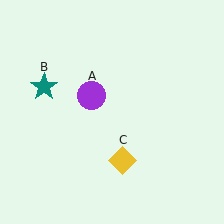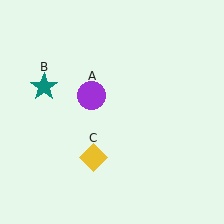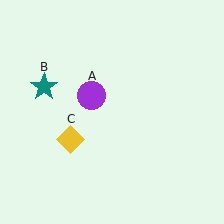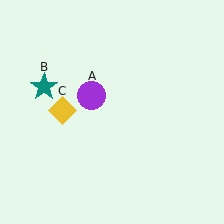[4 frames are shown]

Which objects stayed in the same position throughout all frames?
Purple circle (object A) and teal star (object B) remained stationary.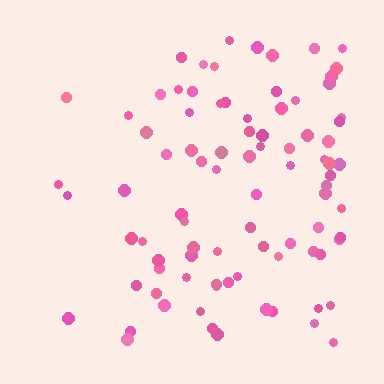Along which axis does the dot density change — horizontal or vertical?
Horizontal.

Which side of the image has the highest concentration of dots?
The right.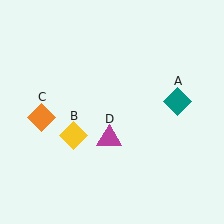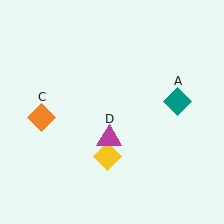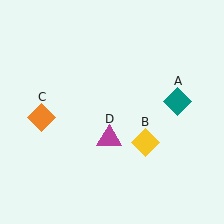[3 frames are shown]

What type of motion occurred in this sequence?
The yellow diamond (object B) rotated counterclockwise around the center of the scene.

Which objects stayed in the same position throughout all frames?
Teal diamond (object A) and orange diamond (object C) and magenta triangle (object D) remained stationary.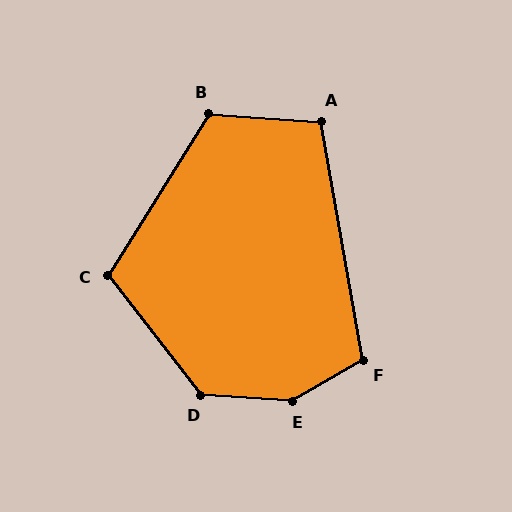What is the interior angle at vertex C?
Approximately 110 degrees (obtuse).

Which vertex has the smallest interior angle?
A, at approximately 104 degrees.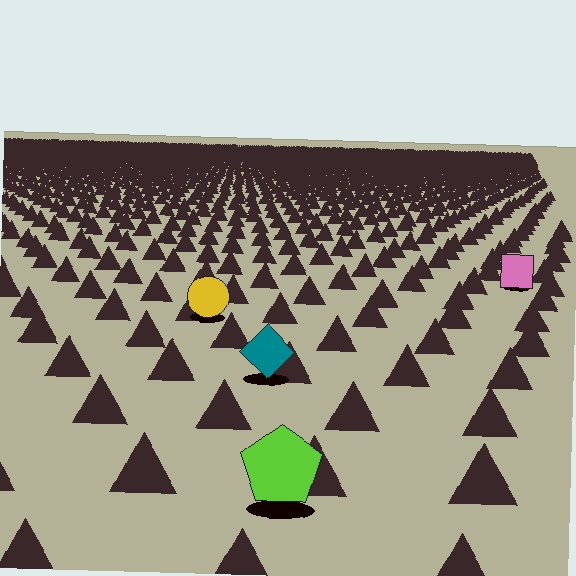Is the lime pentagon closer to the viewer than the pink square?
Yes. The lime pentagon is closer — you can tell from the texture gradient: the ground texture is coarser near it.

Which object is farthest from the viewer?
The pink square is farthest from the viewer. It appears smaller and the ground texture around it is denser.